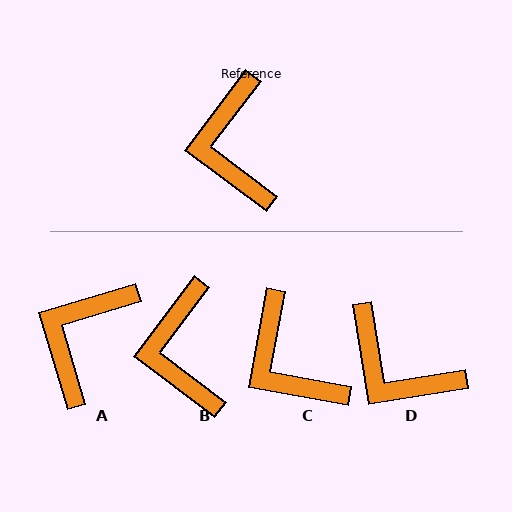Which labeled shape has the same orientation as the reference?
B.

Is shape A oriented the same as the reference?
No, it is off by about 36 degrees.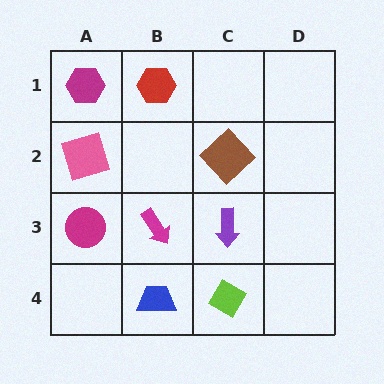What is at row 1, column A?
A magenta hexagon.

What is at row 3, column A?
A magenta circle.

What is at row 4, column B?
A blue trapezoid.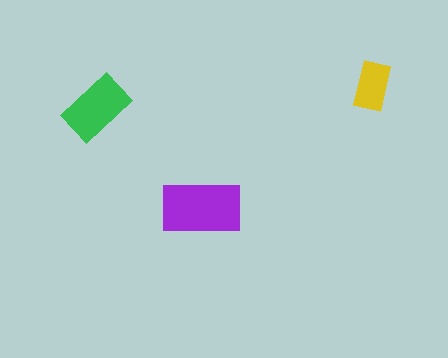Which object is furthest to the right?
The yellow rectangle is rightmost.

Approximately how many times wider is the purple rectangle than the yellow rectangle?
About 1.5 times wider.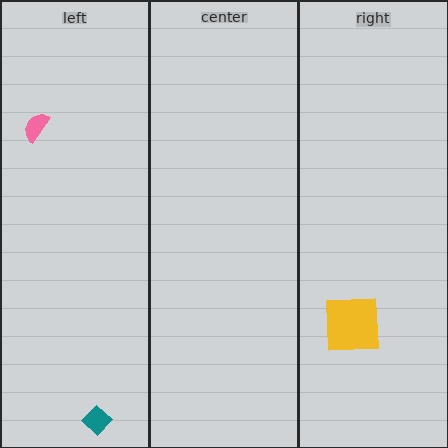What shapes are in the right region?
The yellow square.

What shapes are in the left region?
The teal diamond, the pink semicircle.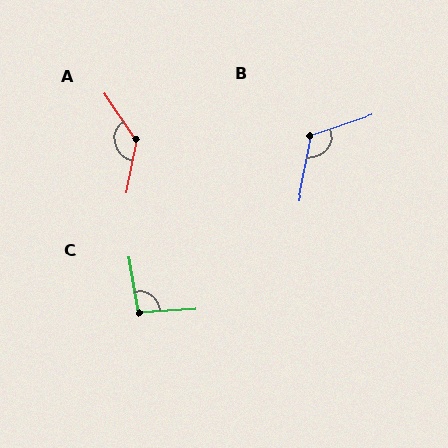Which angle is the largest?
A, at approximately 135 degrees.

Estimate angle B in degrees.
Approximately 119 degrees.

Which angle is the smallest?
C, at approximately 96 degrees.